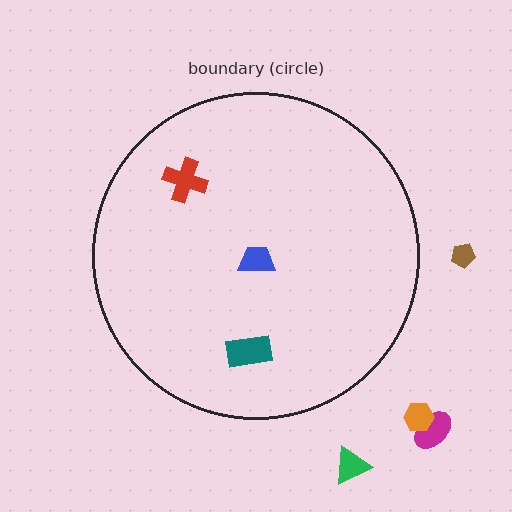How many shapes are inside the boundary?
3 inside, 4 outside.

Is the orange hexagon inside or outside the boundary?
Outside.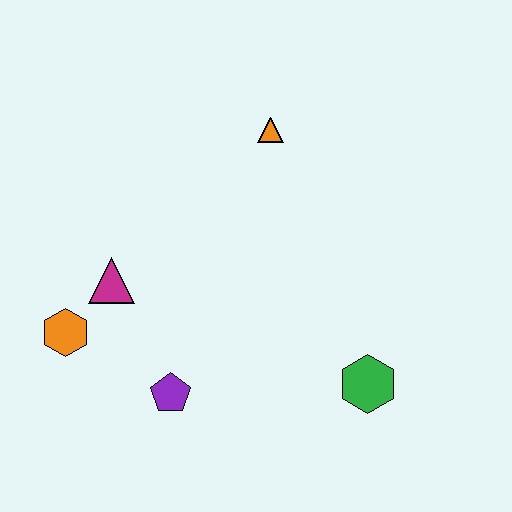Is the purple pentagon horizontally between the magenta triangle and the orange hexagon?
No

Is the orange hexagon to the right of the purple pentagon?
No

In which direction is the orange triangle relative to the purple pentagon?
The orange triangle is above the purple pentagon.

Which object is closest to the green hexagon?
The purple pentagon is closest to the green hexagon.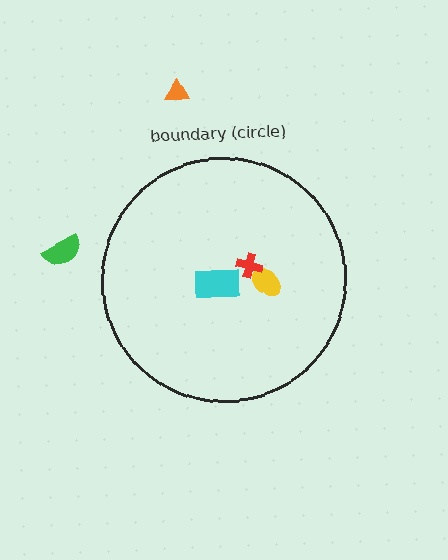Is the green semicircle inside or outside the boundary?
Outside.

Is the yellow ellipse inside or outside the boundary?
Inside.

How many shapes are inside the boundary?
3 inside, 2 outside.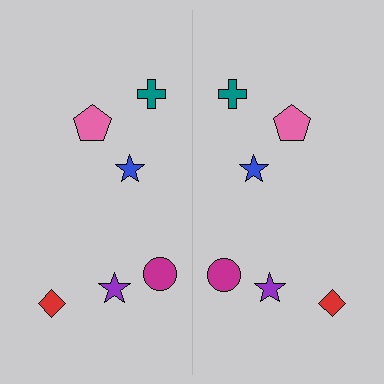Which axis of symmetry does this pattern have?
The pattern has a vertical axis of symmetry running through the center of the image.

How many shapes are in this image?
There are 12 shapes in this image.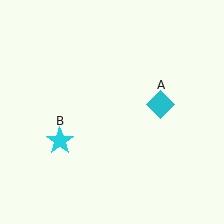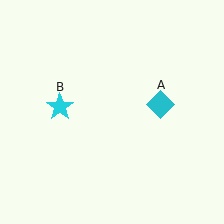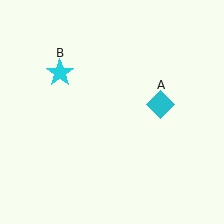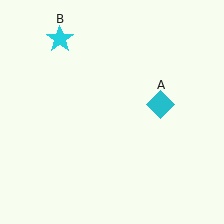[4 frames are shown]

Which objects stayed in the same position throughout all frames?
Cyan diamond (object A) remained stationary.